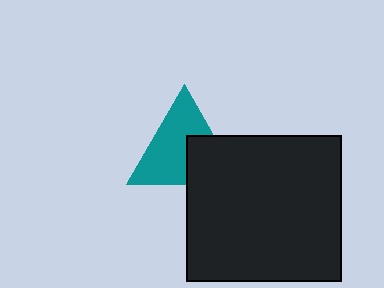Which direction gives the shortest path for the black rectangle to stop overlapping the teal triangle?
Moving toward the lower-right gives the shortest separation.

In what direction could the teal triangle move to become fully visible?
The teal triangle could move toward the upper-left. That would shift it out from behind the black rectangle entirely.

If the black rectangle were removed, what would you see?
You would see the complete teal triangle.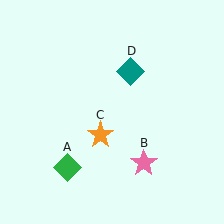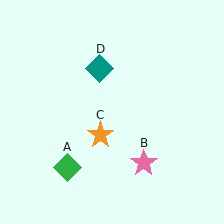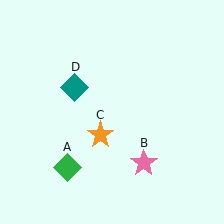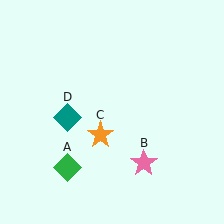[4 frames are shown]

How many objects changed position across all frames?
1 object changed position: teal diamond (object D).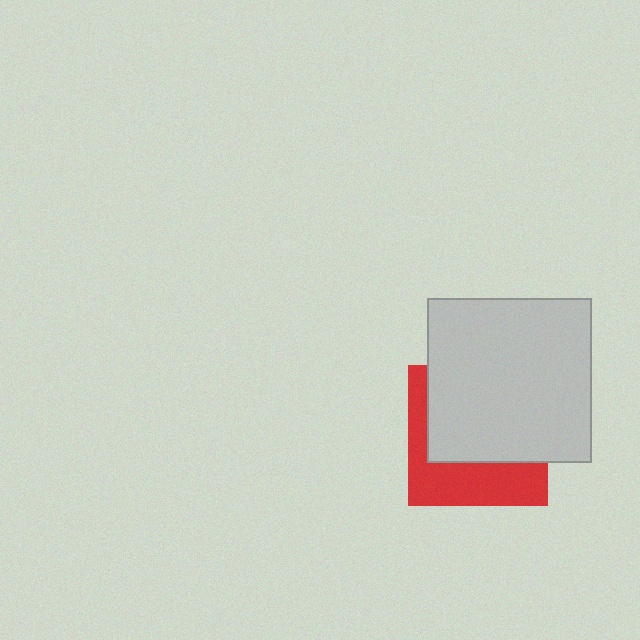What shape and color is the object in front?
The object in front is a light gray square.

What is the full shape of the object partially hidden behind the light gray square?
The partially hidden object is a red square.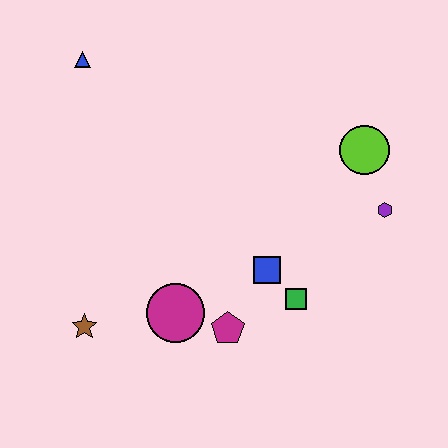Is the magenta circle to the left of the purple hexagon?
Yes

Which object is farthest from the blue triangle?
The purple hexagon is farthest from the blue triangle.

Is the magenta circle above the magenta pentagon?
Yes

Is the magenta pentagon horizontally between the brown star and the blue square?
Yes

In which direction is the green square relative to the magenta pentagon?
The green square is to the right of the magenta pentagon.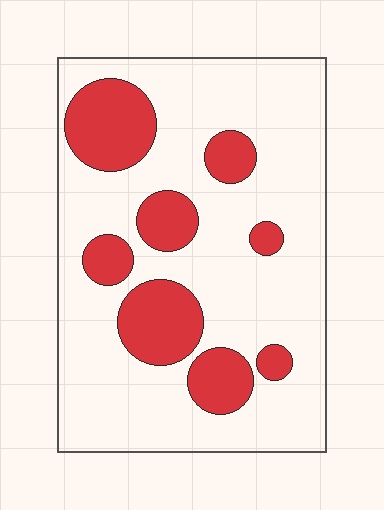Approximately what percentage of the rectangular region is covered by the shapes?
Approximately 25%.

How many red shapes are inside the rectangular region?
8.